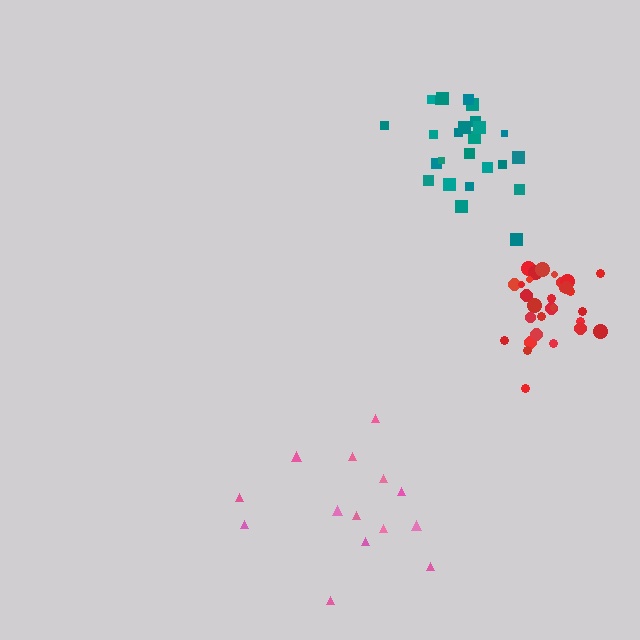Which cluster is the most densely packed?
Red.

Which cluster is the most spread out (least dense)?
Pink.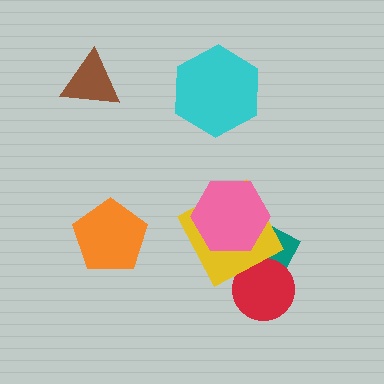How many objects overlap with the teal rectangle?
3 objects overlap with the teal rectangle.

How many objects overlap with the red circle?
1 object overlaps with the red circle.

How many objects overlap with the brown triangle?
0 objects overlap with the brown triangle.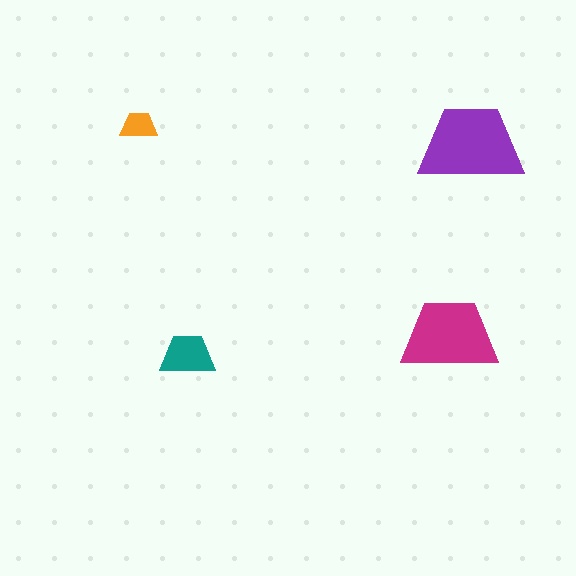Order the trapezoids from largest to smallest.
the purple one, the magenta one, the teal one, the orange one.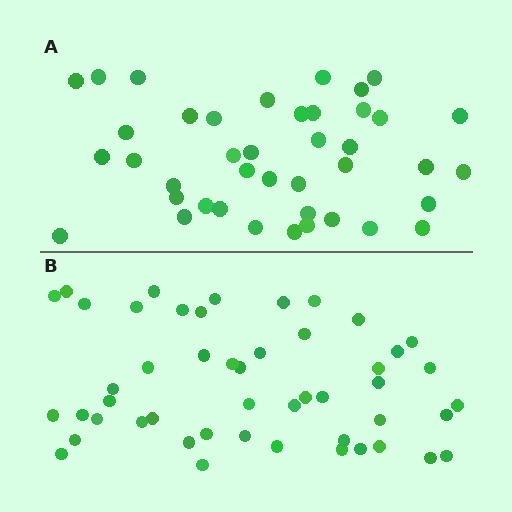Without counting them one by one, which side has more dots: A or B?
Region B (the bottom region) has more dots.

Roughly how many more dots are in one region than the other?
Region B has roughly 8 or so more dots than region A.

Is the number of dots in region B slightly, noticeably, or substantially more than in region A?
Region B has only slightly more — the two regions are fairly close. The ratio is roughly 1.2 to 1.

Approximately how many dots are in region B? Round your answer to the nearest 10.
About 50 dots. (The exact count is 49, which rounds to 50.)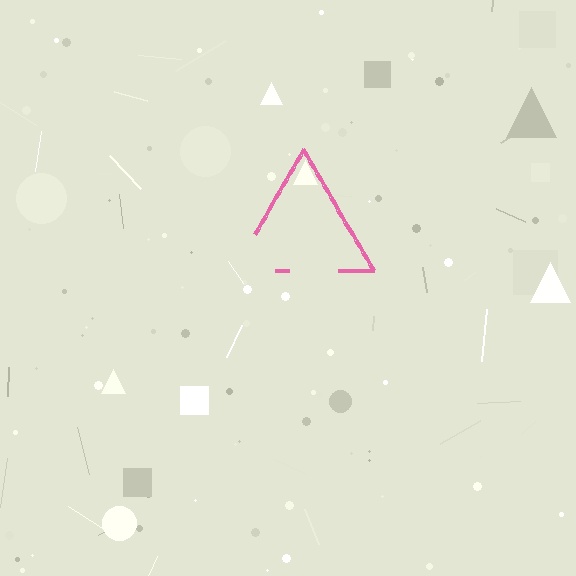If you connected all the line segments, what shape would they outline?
They would outline a triangle.